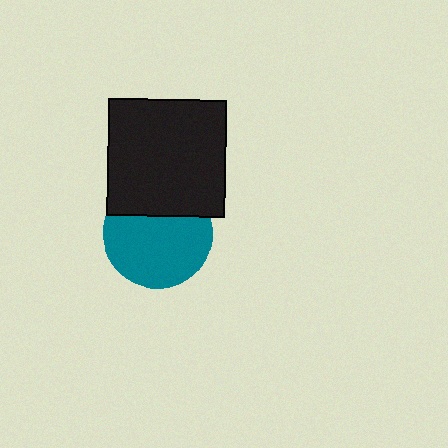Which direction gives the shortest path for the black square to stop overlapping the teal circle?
Moving up gives the shortest separation.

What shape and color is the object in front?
The object in front is a black square.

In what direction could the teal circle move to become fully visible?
The teal circle could move down. That would shift it out from behind the black square entirely.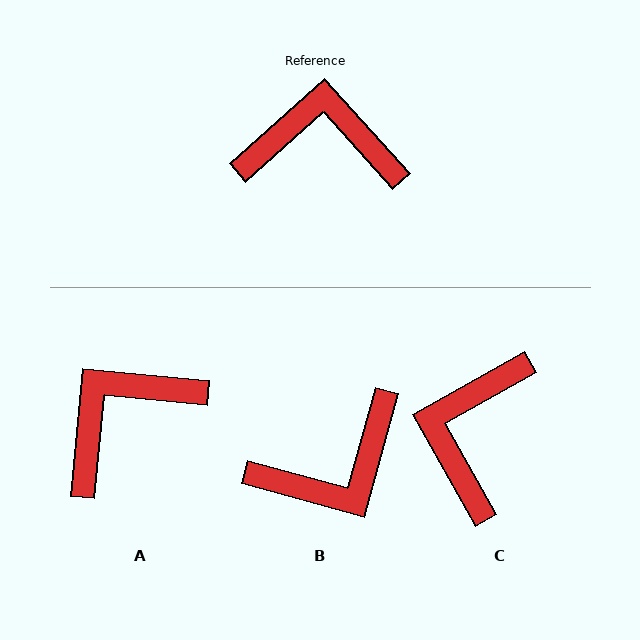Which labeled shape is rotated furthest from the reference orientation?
B, about 147 degrees away.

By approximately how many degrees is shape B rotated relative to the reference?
Approximately 147 degrees clockwise.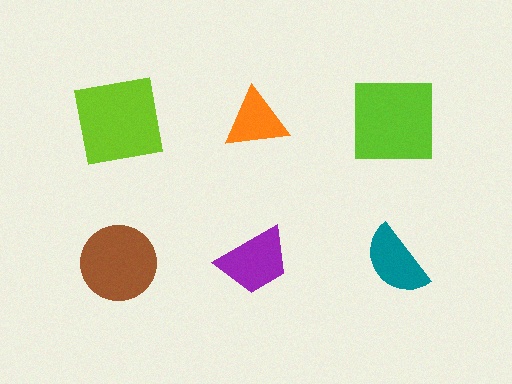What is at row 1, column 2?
An orange triangle.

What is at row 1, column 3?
A lime square.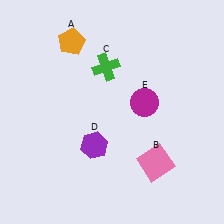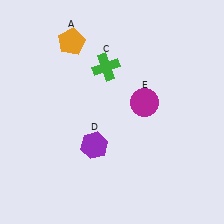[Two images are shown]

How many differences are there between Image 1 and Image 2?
There is 1 difference between the two images.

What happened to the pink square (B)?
The pink square (B) was removed in Image 2. It was in the bottom-right area of Image 1.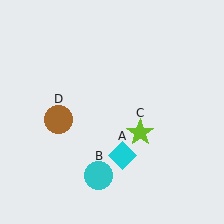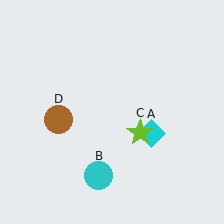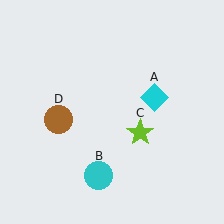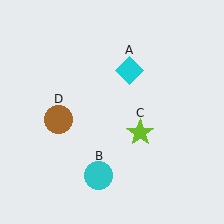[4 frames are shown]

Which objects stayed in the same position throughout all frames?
Cyan circle (object B) and lime star (object C) and brown circle (object D) remained stationary.